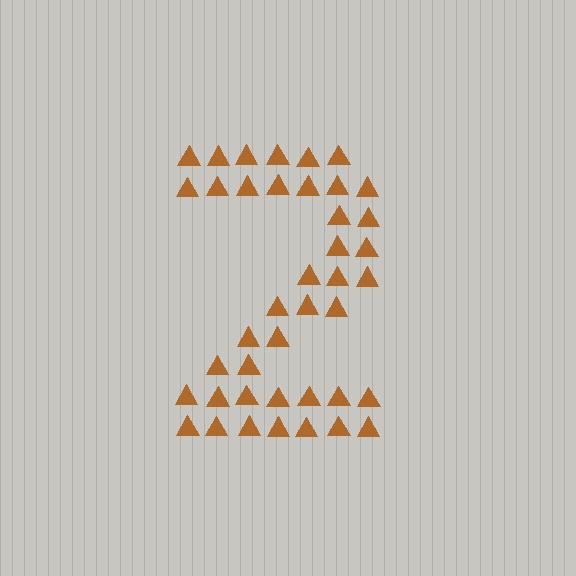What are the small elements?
The small elements are triangles.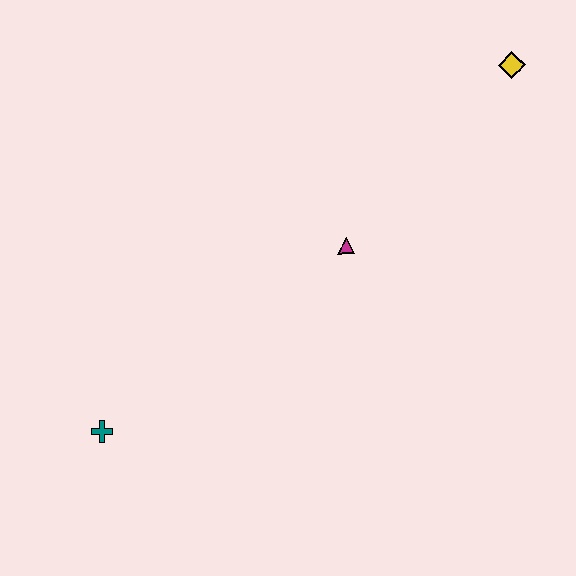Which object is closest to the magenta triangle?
The yellow diamond is closest to the magenta triangle.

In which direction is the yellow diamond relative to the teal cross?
The yellow diamond is to the right of the teal cross.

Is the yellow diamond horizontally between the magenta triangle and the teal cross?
No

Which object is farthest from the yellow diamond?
The teal cross is farthest from the yellow diamond.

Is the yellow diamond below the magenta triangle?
No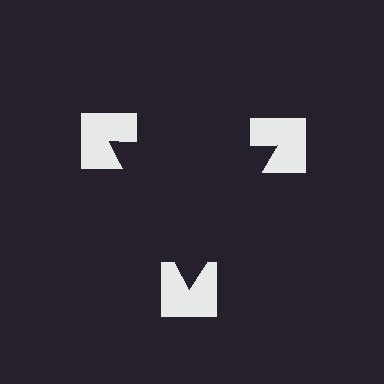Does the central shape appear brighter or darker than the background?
It typically appears slightly darker than the background, even though no actual brightness change is drawn.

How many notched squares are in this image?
There are 3 — one at each vertex of the illusory triangle.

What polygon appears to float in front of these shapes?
An illusory triangle — its edges are inferred from the aligned wedge cuts in the notched squares, not physically drawn.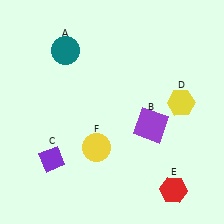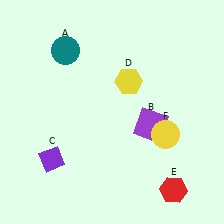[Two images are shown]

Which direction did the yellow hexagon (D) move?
The yellow hexagon (D) moved left.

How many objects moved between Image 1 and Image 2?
2 objects moved between the two images.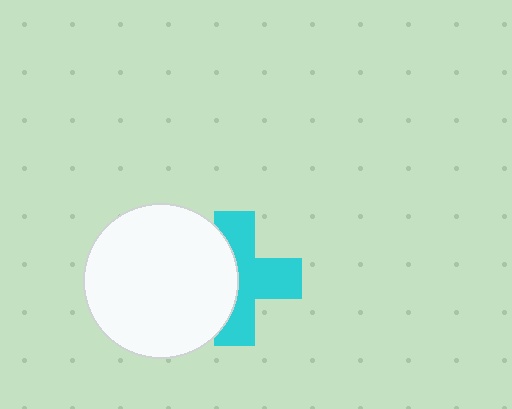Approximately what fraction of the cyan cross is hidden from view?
Roughly 42% of the cyan cross is hidden behind the white circle.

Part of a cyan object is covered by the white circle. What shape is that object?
It is a cross.